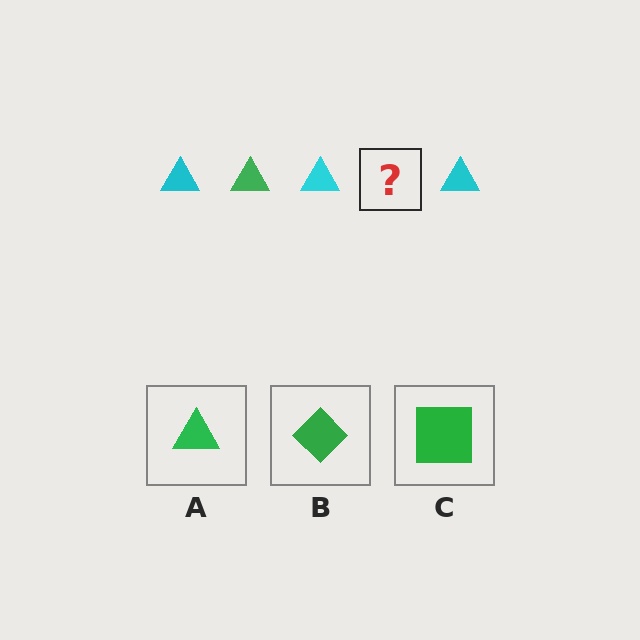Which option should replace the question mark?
Option A.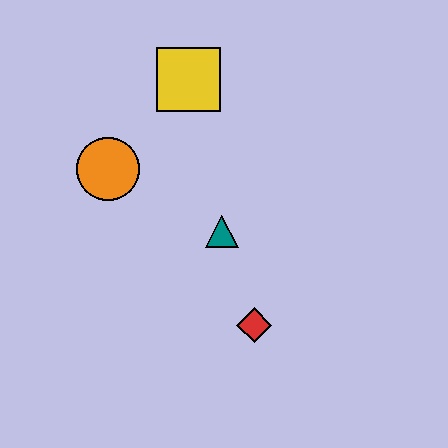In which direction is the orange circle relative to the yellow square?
The orange circle is below the yellow square.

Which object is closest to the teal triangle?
The red diamond is closest to the teal triangle.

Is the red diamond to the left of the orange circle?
No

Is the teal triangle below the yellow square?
Yes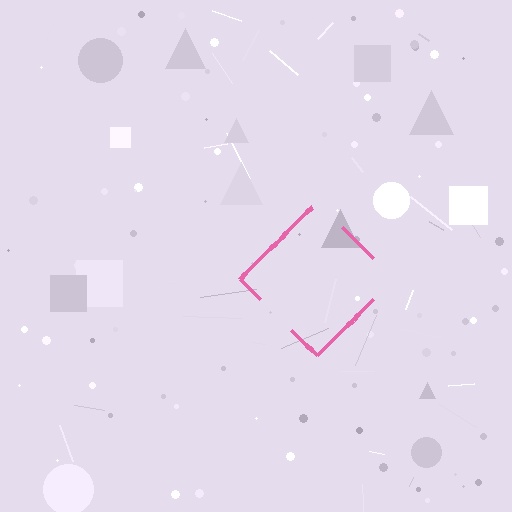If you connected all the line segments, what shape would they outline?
They would outline a diamond.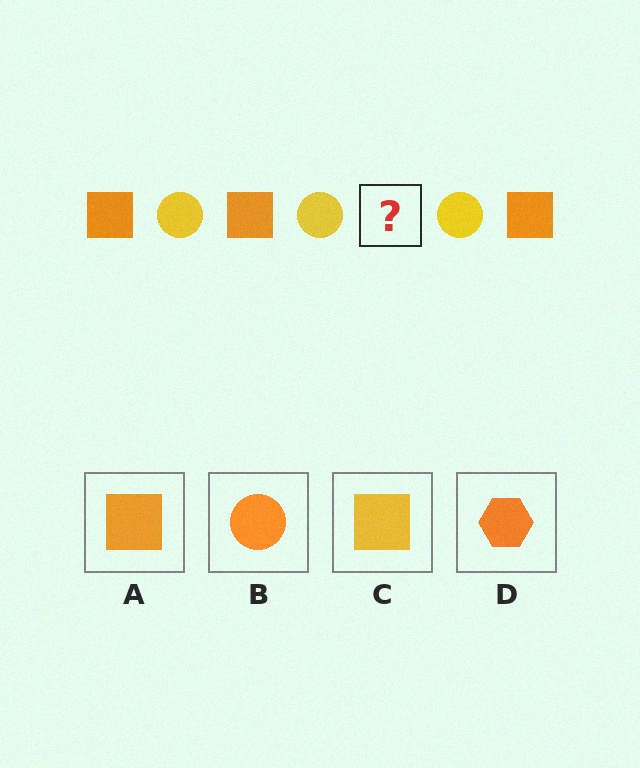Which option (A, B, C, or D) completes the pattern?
A.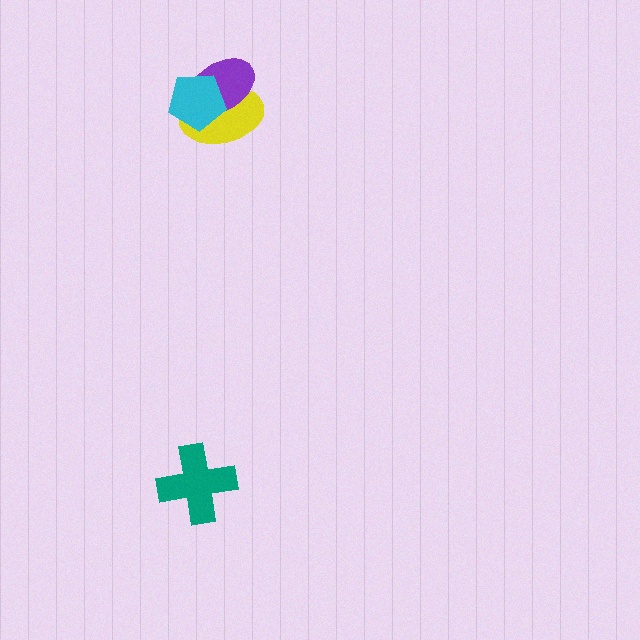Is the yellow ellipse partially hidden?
Yes, it is partially covered by another shape.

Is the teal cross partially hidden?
No, no other shape covers it.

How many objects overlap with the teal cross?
0 objects overlap with the teal cross.